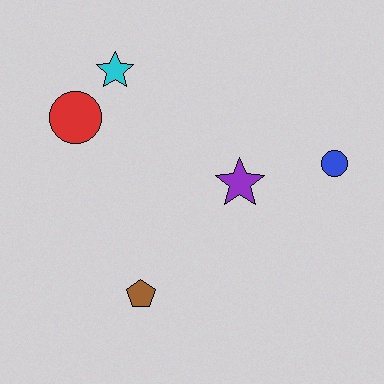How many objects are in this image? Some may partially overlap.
There are 5 objects.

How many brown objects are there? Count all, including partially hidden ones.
There is 1 brown object.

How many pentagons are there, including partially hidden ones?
There is 1 pentagon.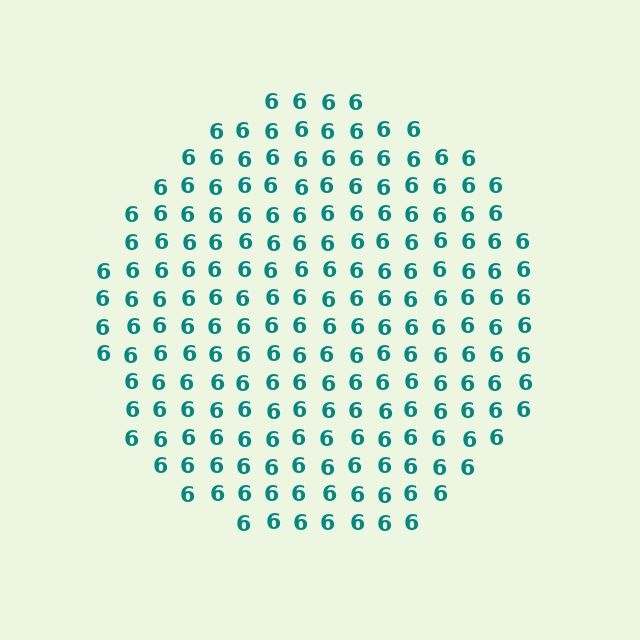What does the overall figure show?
The overall figure shows a circle.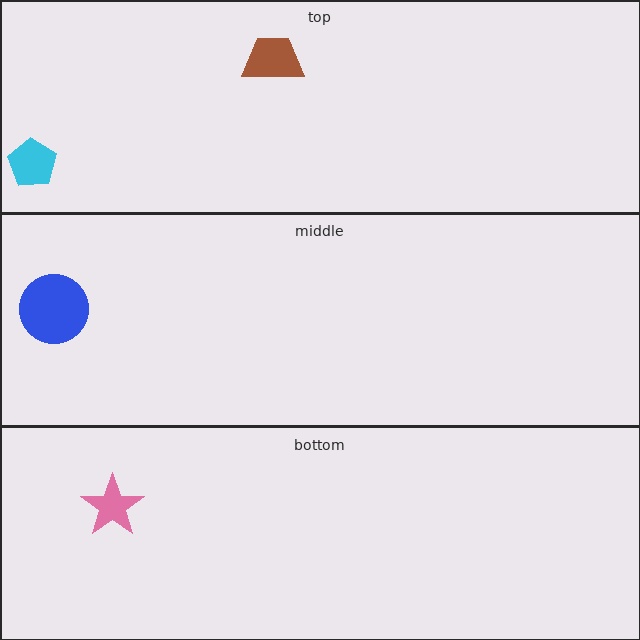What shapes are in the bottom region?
The pink star.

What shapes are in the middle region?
The blue circle.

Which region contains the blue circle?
The middle region.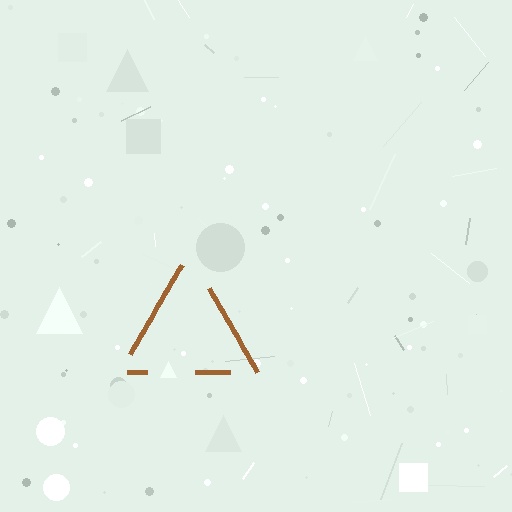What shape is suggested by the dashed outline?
The dashed outline suggests a triangle.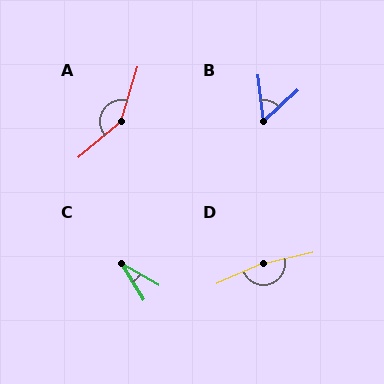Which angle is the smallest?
C, at approximately 28 degrees.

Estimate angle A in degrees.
Approximately 147 degrees.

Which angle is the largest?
D, at approximately 169 degrees.